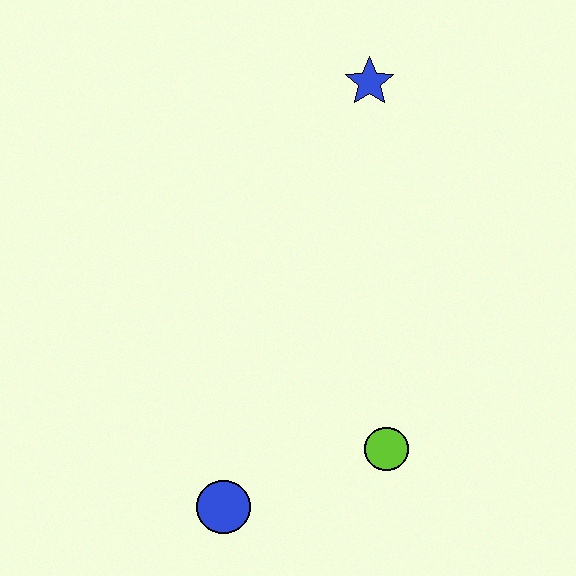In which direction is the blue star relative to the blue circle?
The blue star is above the blue circle.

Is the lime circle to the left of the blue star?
No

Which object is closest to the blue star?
The lime circle is closest to the blue star.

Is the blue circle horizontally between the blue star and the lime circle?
No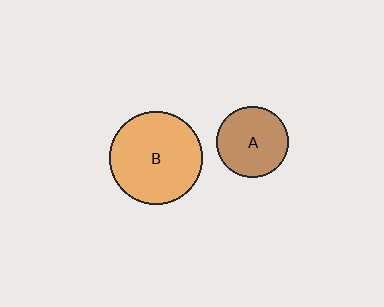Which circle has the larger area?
Circle B (orange).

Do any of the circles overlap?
No, none of the circles overlap.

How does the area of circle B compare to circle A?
Approximately 1.7 times.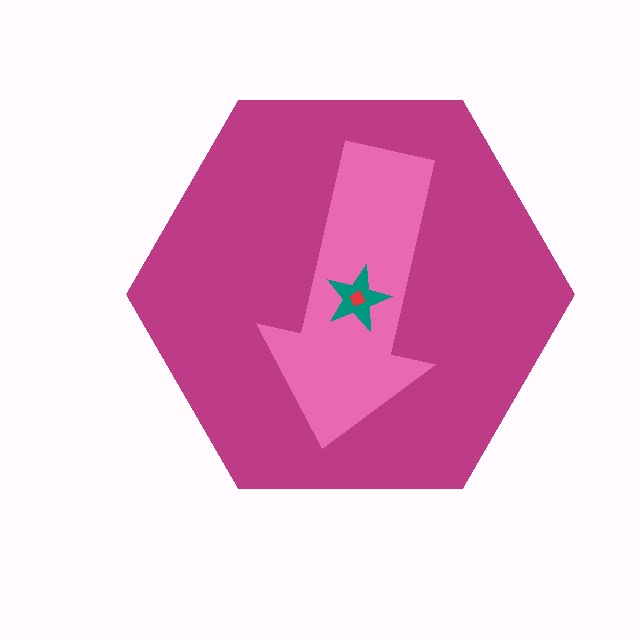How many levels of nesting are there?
4.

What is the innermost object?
The red diamond.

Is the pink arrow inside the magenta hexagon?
Yes.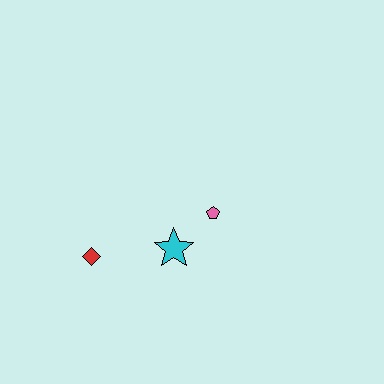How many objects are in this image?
There are 3 objects.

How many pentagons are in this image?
There is 1 pentagon.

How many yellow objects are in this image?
There are no yellow objects.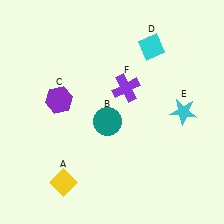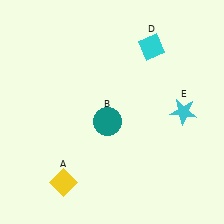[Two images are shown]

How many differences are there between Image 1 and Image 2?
There are 2 differences between the two images.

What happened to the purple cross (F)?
The purple cross (F) was removed in Image 2. It was in the top-right area of Image 1.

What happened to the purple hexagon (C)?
The purple hexagon (C) was removed in Image 2. It was in the top-left area of Image 1.